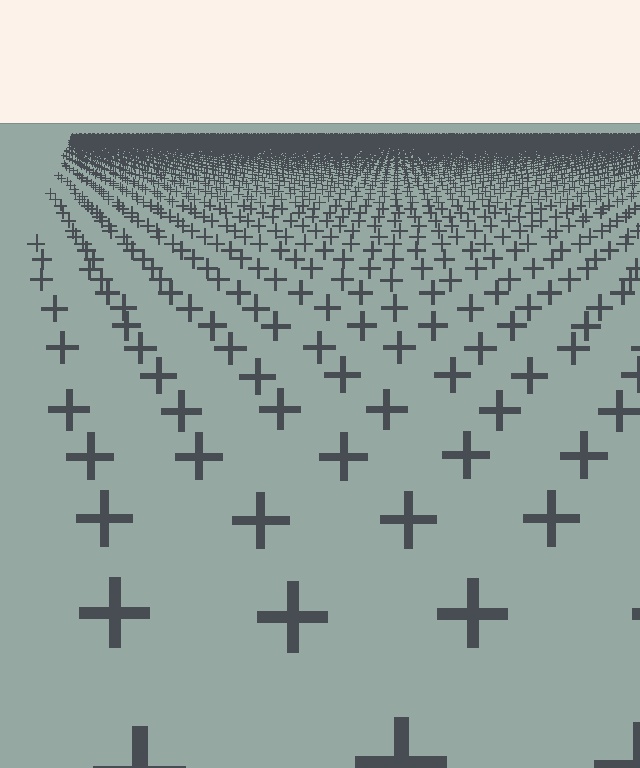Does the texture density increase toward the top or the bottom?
Density increases toward the top.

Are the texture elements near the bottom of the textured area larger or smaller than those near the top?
Larger. Near the bottom, elements are closer to the viewer and appear at a bigger on-screen size.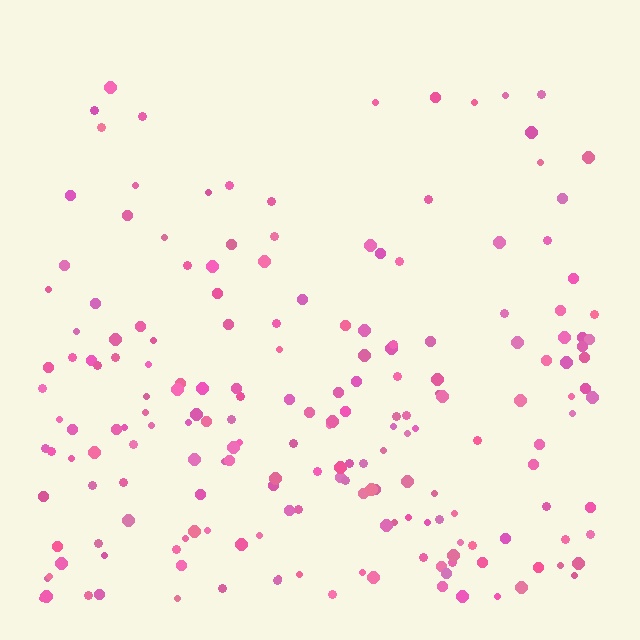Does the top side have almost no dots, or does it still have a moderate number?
Still a moderate number, just noticeably fewer than the bottom.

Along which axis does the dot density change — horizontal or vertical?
Vertical.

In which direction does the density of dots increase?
From top to bottom, with the bottom side densest.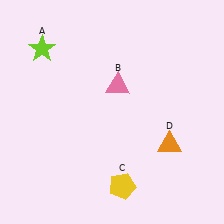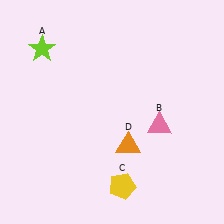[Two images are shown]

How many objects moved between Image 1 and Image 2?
2 objects moved between the two images.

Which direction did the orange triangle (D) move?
The orange triangle (D) moved left.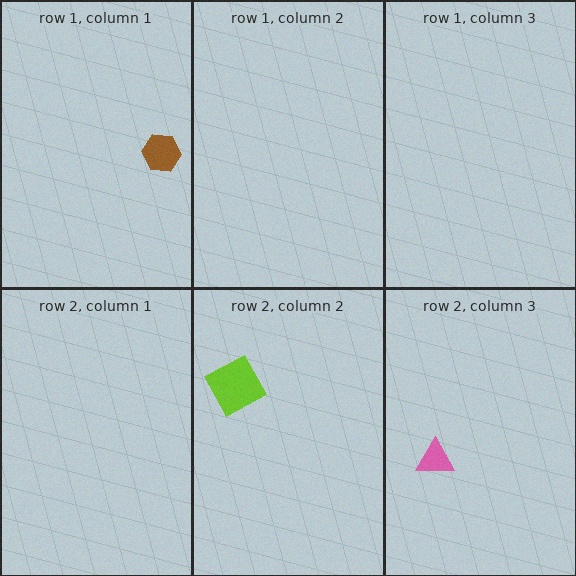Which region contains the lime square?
The row 2, column 2 region.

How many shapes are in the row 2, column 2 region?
1.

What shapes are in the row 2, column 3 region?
The pink triangle.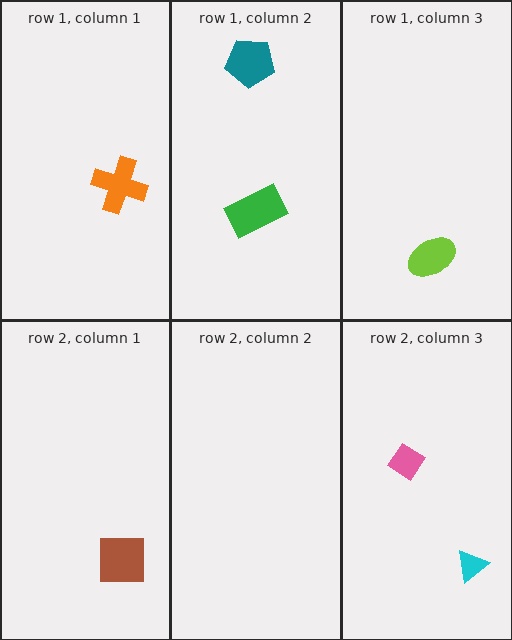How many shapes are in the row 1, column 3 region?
1.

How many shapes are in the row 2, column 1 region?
1.